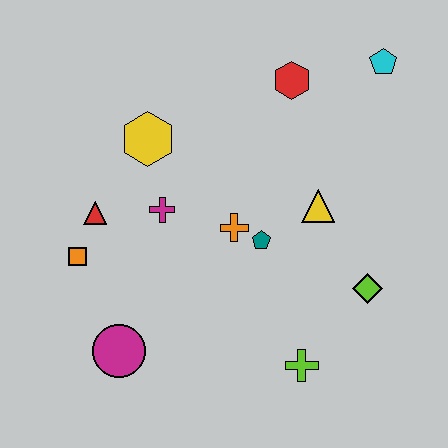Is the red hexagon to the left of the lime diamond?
Yes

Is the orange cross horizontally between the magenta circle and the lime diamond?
Yes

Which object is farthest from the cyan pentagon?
The magenta circle is farthest from the cyan pentagon.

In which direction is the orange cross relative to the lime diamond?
The orange cross is to the left of the lime diamond.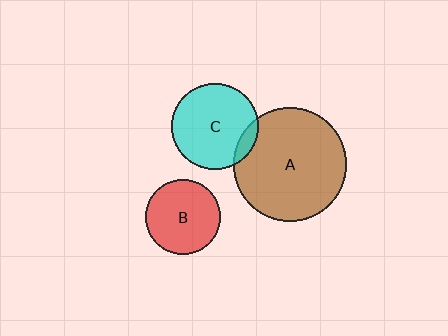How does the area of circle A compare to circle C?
Approximately 1.7 times.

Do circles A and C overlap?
Yes.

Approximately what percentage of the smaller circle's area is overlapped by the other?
Approximately 10%.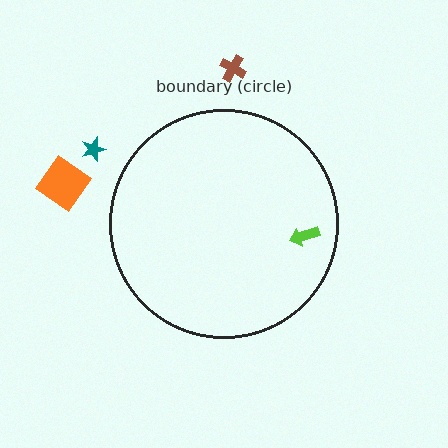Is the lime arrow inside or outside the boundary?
Inside.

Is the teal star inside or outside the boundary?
Outside.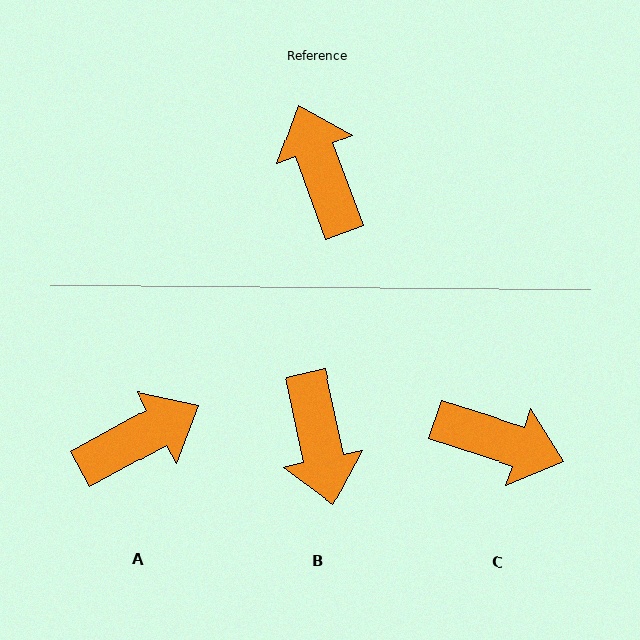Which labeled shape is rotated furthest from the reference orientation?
B, about 172 degrees away.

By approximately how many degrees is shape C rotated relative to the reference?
Approximately 128 degrees clockwise.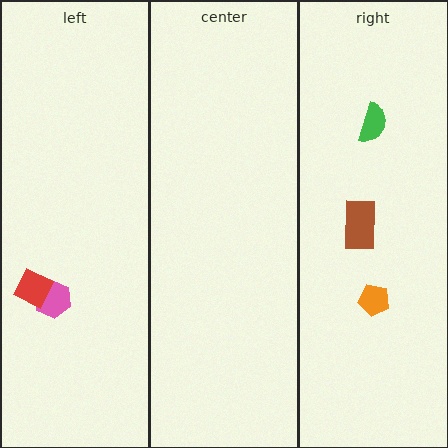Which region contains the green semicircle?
The right region.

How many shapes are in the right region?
3.